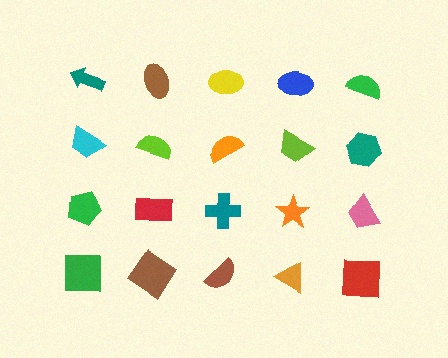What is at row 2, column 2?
A lime semicircle.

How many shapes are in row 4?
5 shapes.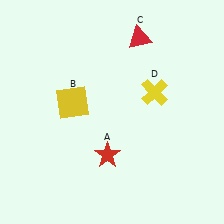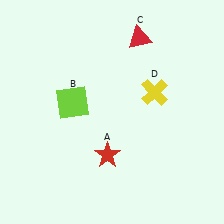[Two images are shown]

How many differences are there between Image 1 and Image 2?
There is 1 difference between the two images.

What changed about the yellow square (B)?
In Image 1, B is yellow. In Image 2, it changed to lime.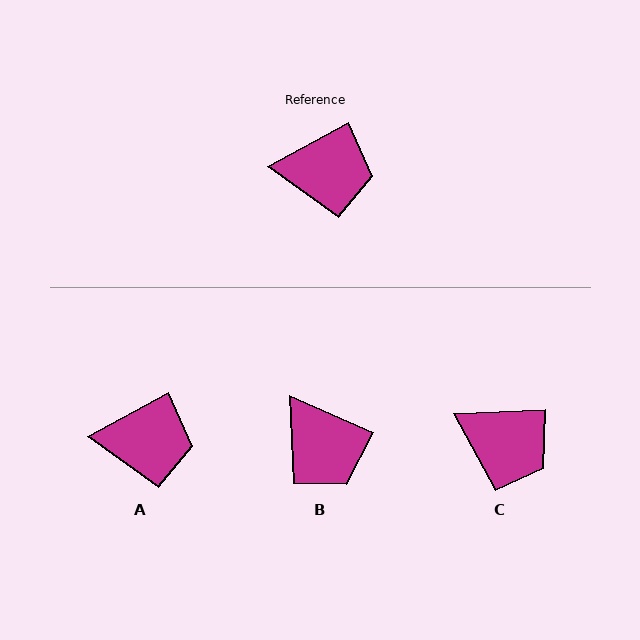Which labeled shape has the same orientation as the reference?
A.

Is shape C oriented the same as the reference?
No, it is off by about 26 degrees.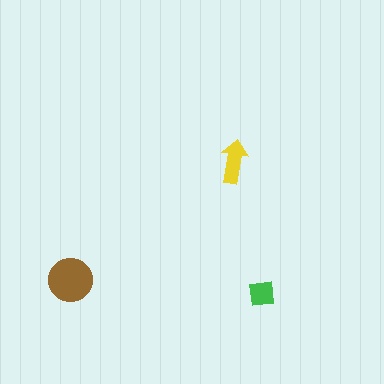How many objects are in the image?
There are 3 objects in the image.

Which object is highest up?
The yellow arrow is topmost.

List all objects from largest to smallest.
The brown circle, the yellow arrow, the green square.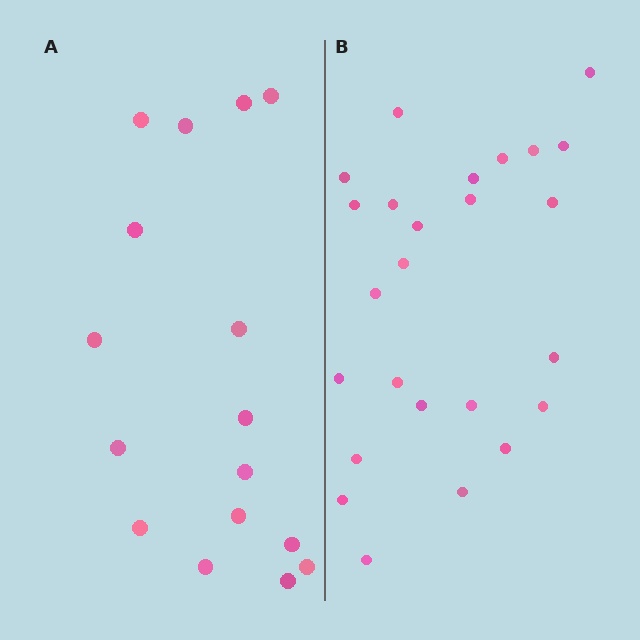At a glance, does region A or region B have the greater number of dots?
Region B (the right region) has more dots.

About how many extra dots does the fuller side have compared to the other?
Region B has roughly 8 or so more dots than region A.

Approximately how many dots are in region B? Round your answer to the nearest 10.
About 20 dots. (The exact count is 25, which rounds to 20.)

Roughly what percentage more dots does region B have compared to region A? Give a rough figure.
About 55% more.